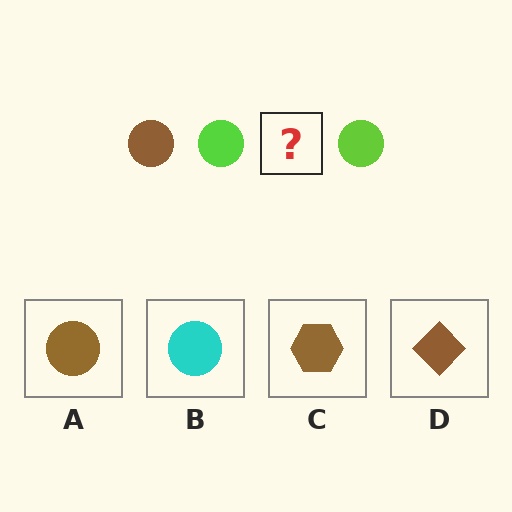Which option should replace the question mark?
Option A.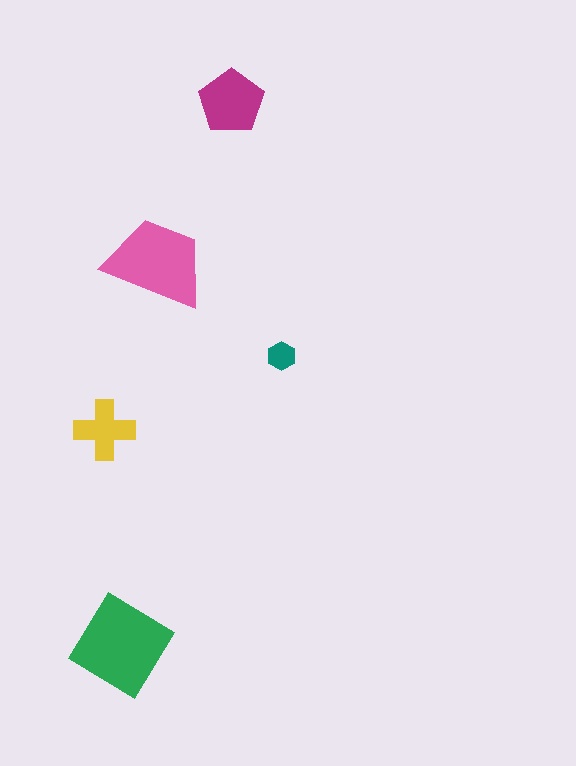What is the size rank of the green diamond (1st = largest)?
1st.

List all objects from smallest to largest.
The teal hexagon, the yellow cross, the magenta pentagon, the pink trapezoid, the green diamond.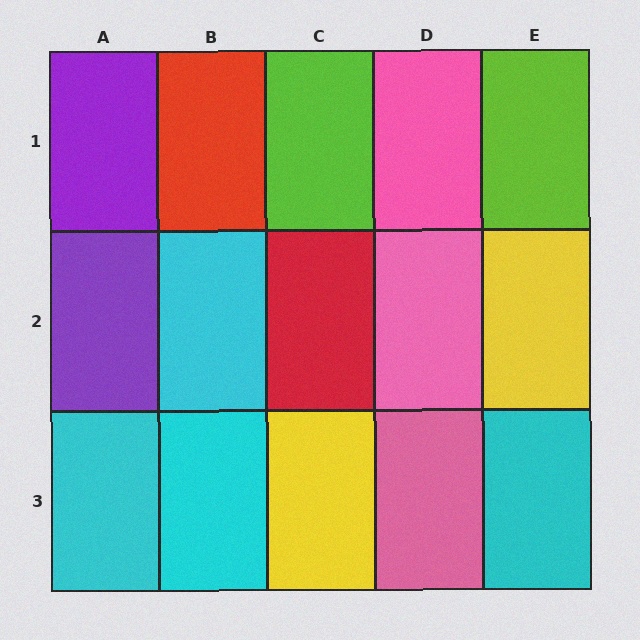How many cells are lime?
2 cells are lime.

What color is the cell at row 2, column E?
Yellow.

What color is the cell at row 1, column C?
Lime.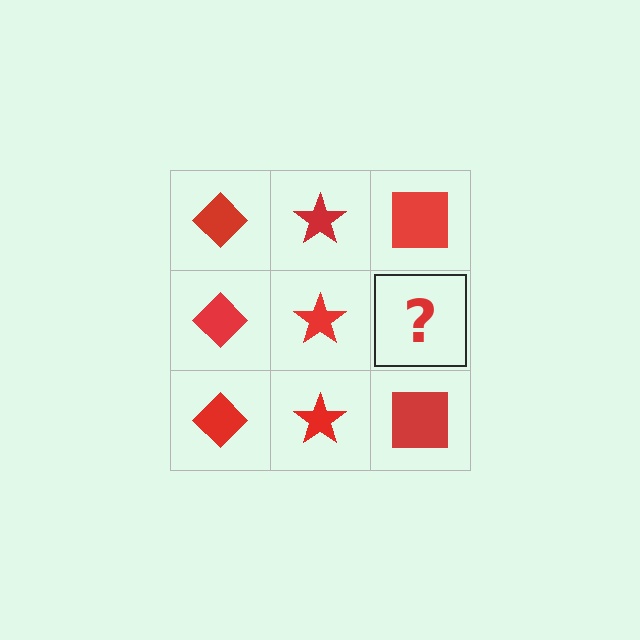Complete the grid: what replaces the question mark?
The question mark should be replaced with a red square.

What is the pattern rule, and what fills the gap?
The rule is that each column has a consistent shape. The gap should be filled with a red square.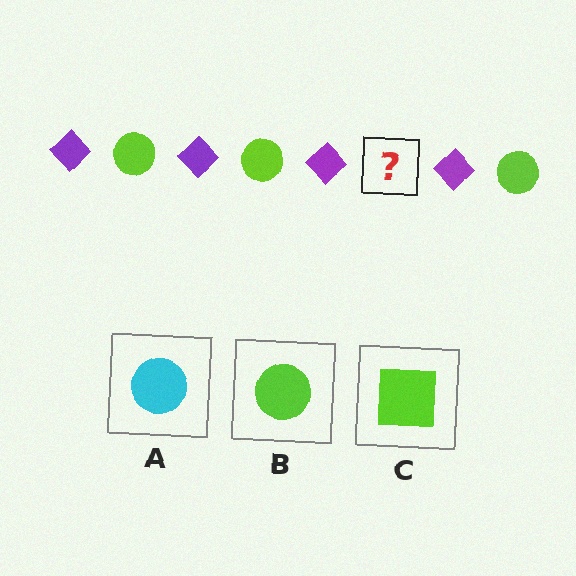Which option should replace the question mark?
Option B.